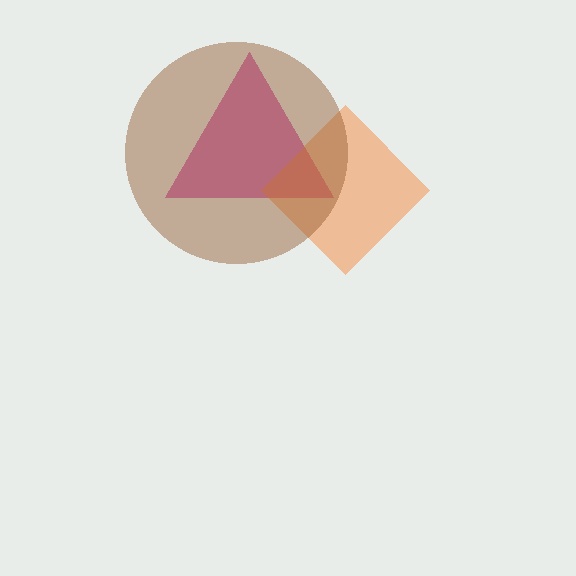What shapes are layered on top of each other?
The layered shapes are: a magenta triangle, an orange diamond, a brown circle.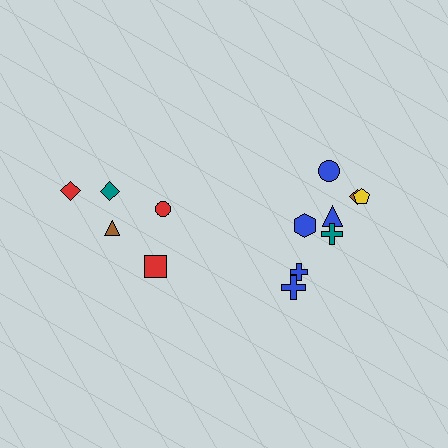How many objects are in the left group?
There are 5 objects.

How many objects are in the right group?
There are 8 objects.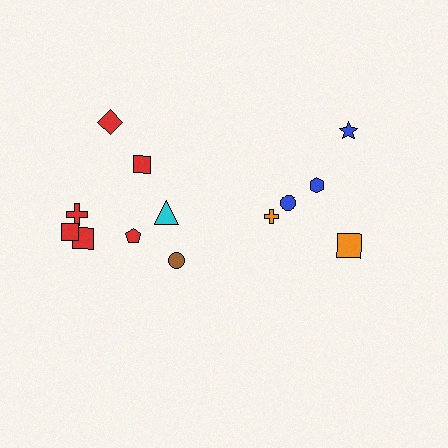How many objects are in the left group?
There are 8 objects.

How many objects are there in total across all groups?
There are 13 objects.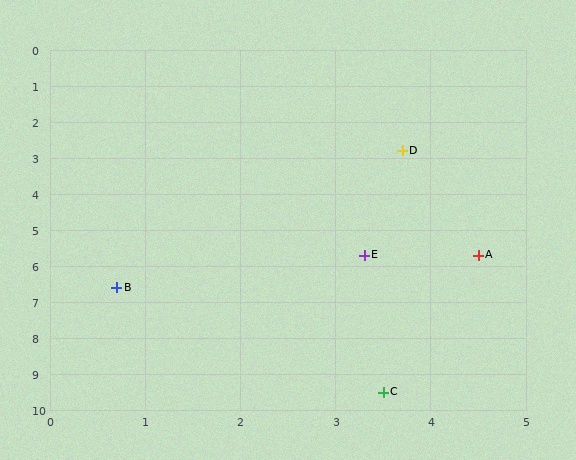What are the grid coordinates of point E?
Point E is at approximately (3.3, 5.7).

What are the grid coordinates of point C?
Point C is at approximately (3.5, 9.5).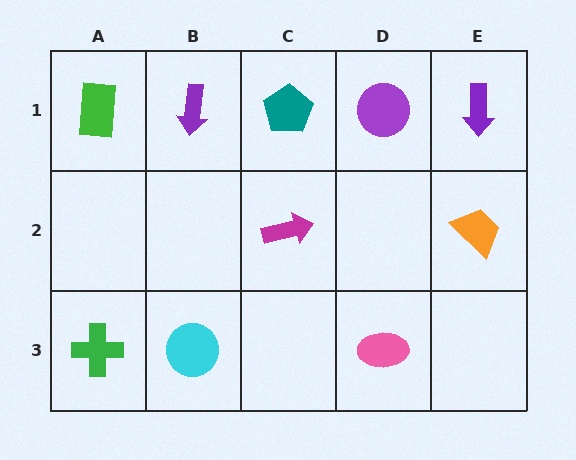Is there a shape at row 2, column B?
No, that cell is empty.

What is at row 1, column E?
A purple arrow.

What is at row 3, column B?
A cyan circle.